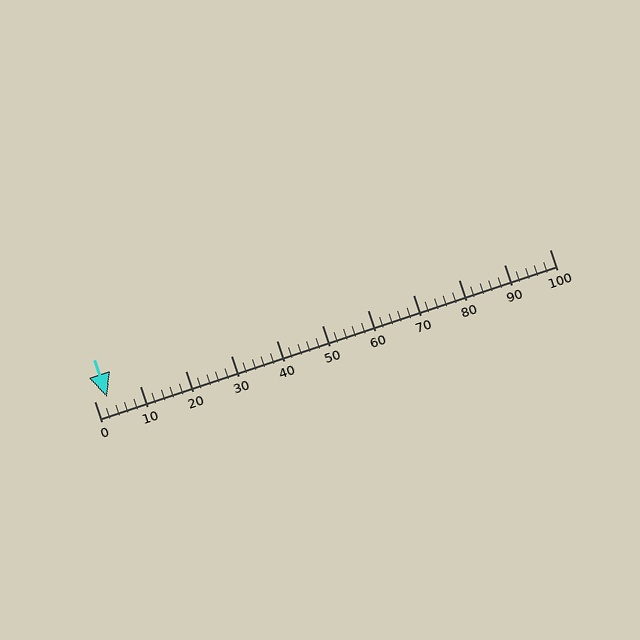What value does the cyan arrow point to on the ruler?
The cyan arrow points to approximately 3.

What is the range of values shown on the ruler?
The ruler shows values from 0 to 100.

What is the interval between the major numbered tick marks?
The major tick marks are spaced 10 units apart.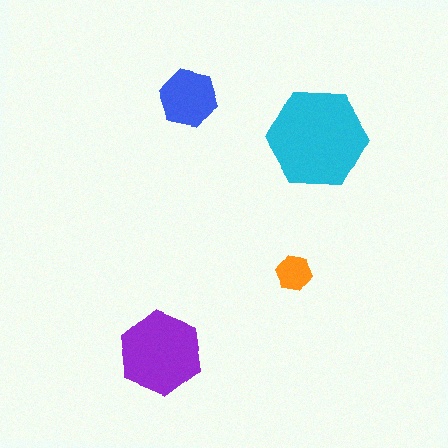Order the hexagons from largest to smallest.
the cyan one, the purple one, the blue one, the orange one.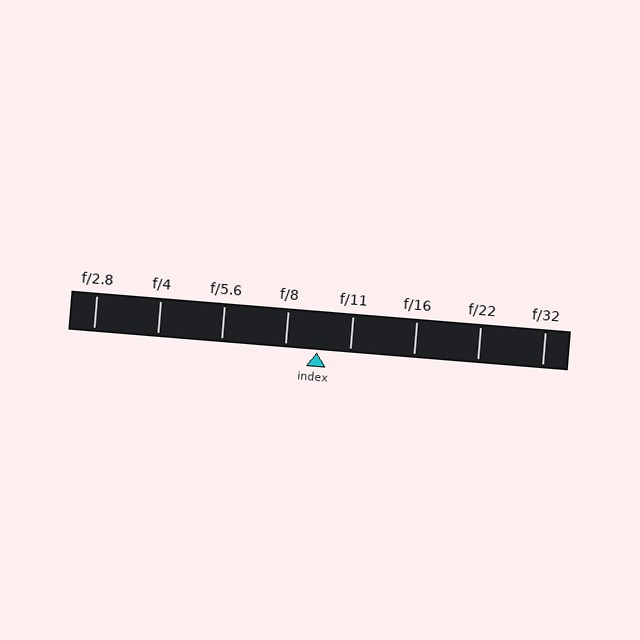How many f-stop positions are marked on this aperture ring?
There are 8 f-stop positions marked.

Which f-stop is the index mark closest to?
The index mark is closest to f/8.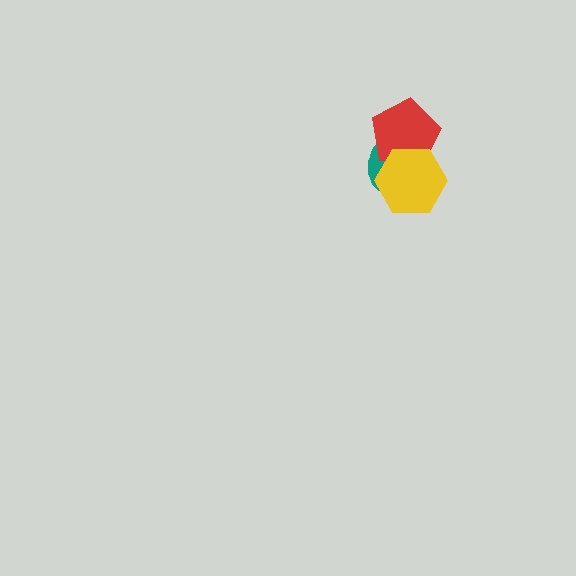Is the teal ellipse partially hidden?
Yes, it is partially covered by another shape.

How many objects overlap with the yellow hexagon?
2 objects overlap with the yellow hexagon.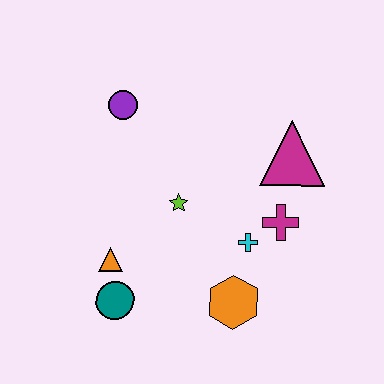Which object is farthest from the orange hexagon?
The purple circle is farthest from the orange hexagon.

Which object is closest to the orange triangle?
The teal circle is closest to the orange triangle.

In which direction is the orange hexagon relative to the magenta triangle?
The orange hexagon is below the magenta triangle.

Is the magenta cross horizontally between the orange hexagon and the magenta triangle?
Yes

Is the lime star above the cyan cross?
Yes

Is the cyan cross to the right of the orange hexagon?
Yes